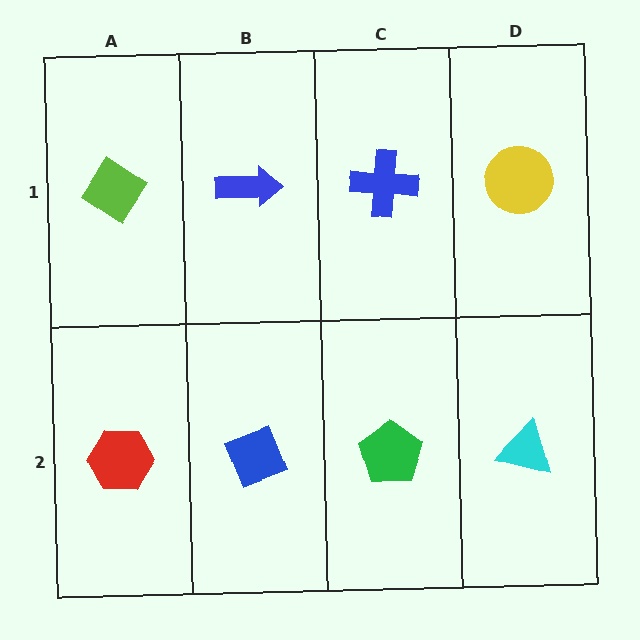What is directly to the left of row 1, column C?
A blue arrow.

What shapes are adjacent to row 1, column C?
A green pentagon (row 2, column C), a blue arrow (row 1, column B), a yellow circle (row 1, column D).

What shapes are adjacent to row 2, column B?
A blue arrow (row 1, column B), a red hexagon (row 2, column A), a green pentagon (row 2, column C).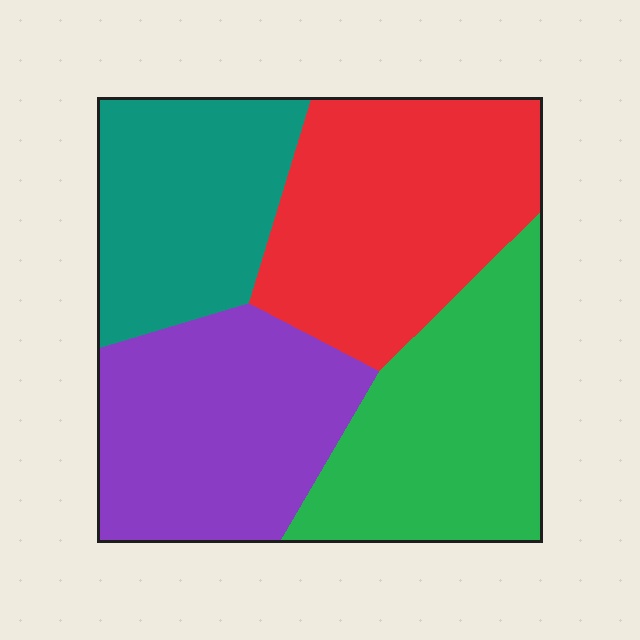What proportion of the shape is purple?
Purple covers 26% of the shape.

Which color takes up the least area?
Teal, at roughly 20%.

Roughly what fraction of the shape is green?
Green takes up about one quarter (1/4) of the shape.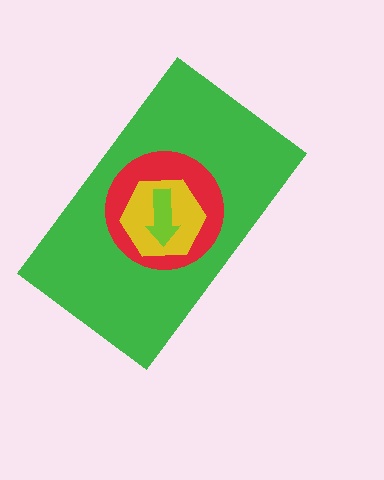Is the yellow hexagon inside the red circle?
Yes.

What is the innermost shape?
The lime arrow.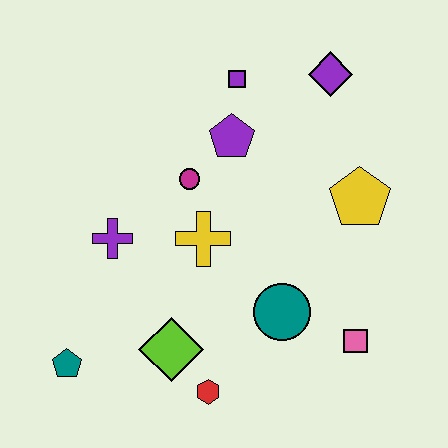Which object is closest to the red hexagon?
The lime diamond is closest to the red hexagon.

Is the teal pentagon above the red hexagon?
Yes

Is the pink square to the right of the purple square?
Yes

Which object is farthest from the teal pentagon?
The purple diamond is farthest from the teal pentagon.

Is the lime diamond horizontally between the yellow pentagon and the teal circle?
No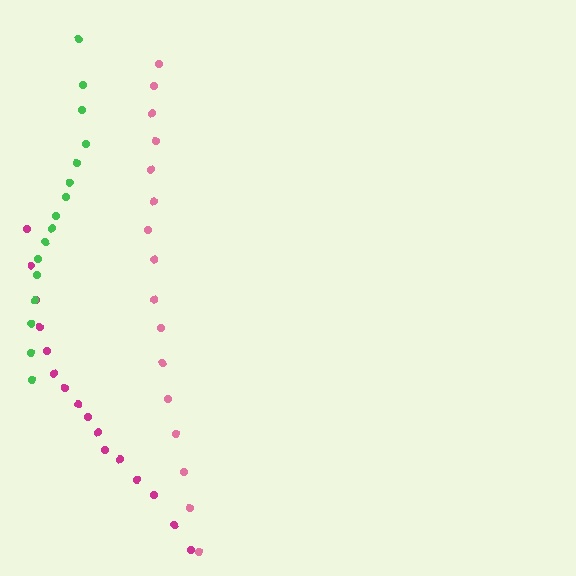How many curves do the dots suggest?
There are 3 distinct paths.